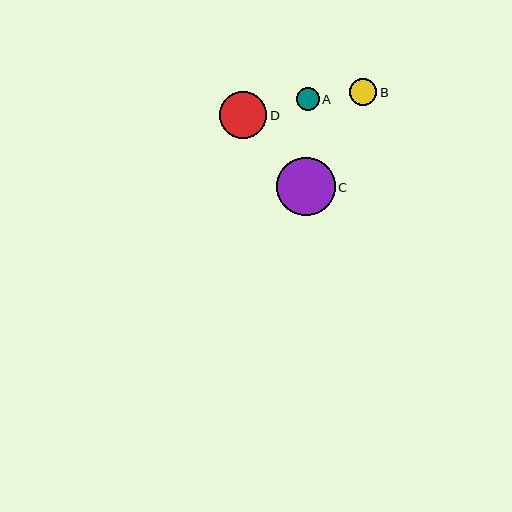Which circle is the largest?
Circle C is the largest with a size of approximately 58 pixels.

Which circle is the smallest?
Circle A is the smallest with a size of approximately 23 pixels.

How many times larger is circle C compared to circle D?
Circle C is approximately 1.2 times the size of circle D.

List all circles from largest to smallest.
From largest to smallest: C, D, B, A.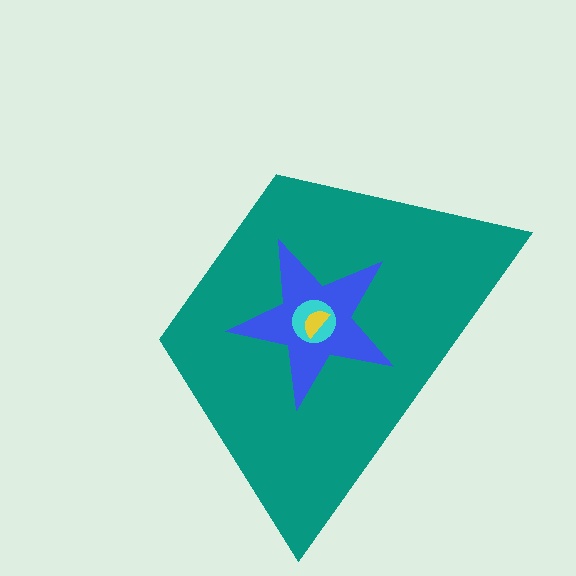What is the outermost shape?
The teal trapezoid.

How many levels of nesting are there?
4.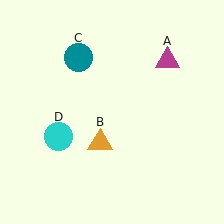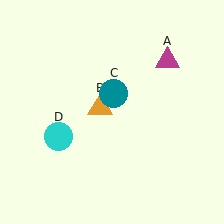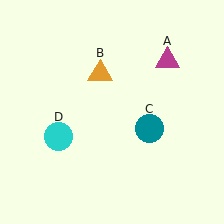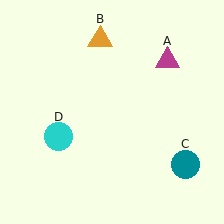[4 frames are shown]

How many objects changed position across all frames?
2 objects changed position: orange triangle (object B), teal circle (object C).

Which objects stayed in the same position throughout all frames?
Magenta triangle (object A) and cyan circle (object D) remained stationary.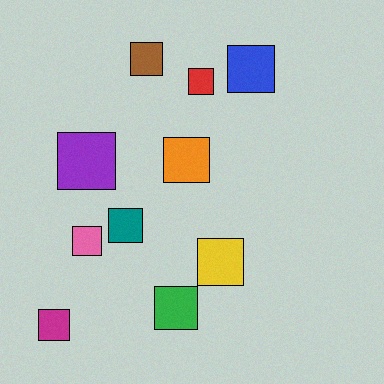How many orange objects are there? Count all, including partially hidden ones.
There is 1 orange object.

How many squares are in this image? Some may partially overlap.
There are 10 squares.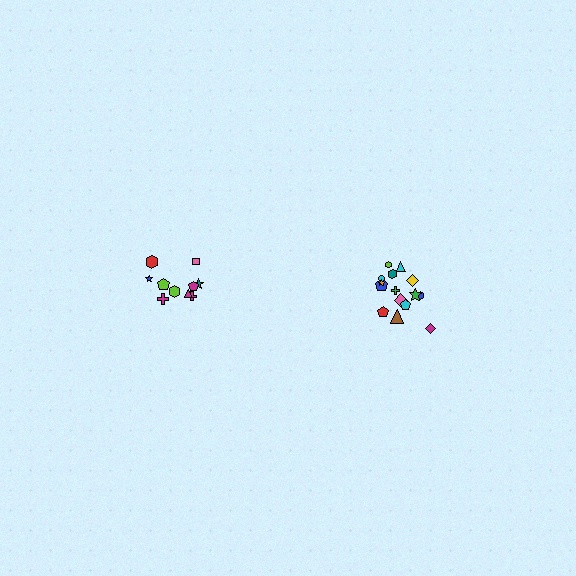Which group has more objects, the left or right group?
The right group.